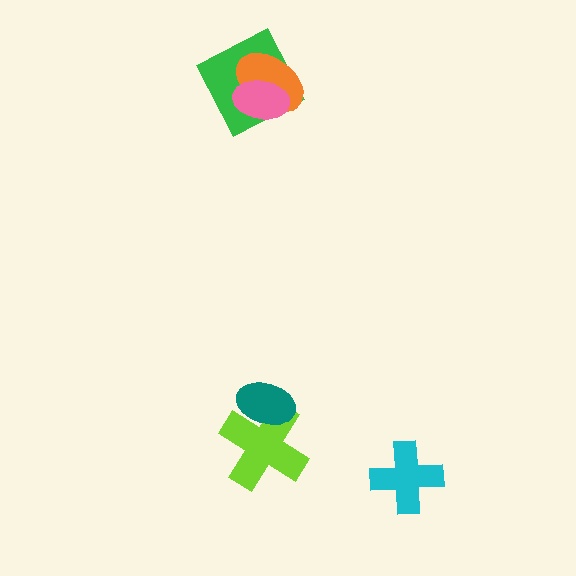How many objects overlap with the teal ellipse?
1 object overlaps with the teal ellipse.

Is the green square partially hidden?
Yes, it is partially covered by another shape.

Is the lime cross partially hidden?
Yes, it is partially covered by another shape.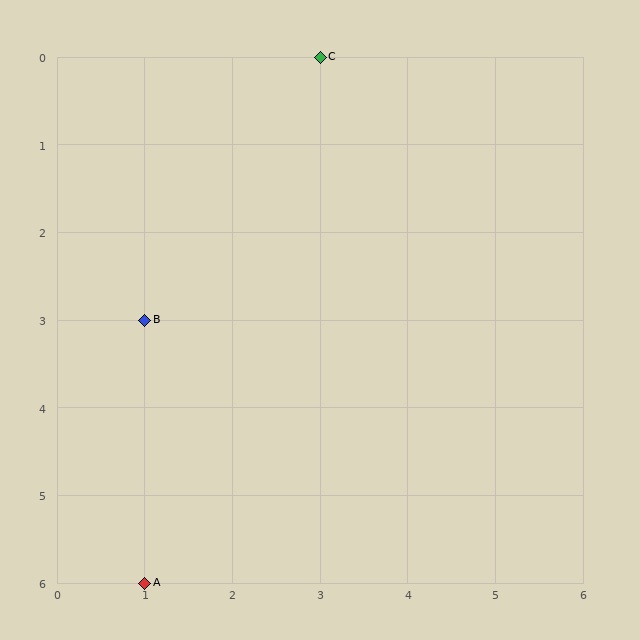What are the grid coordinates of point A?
Point A is at grid coordinates (1, 6).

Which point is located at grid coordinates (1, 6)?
Point A is at (1, 6).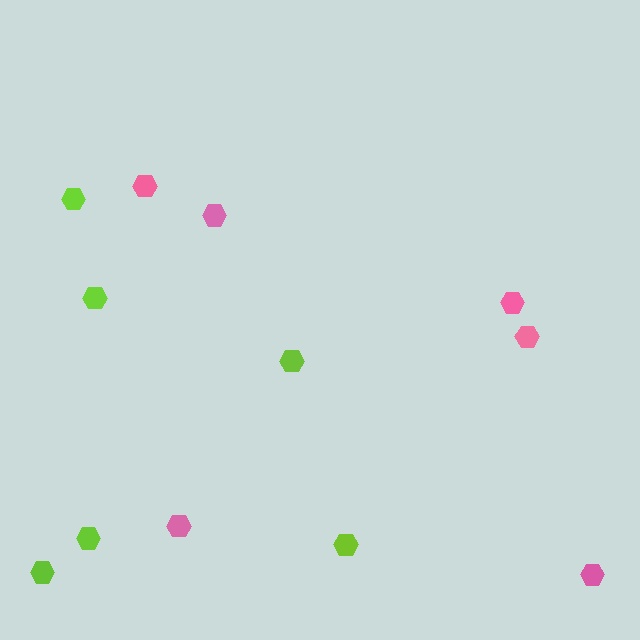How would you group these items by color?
There are 2 groups: one group of lime hexagons (6) and one group of pink hexagons (6).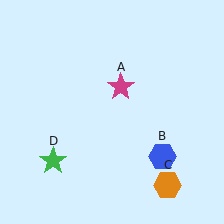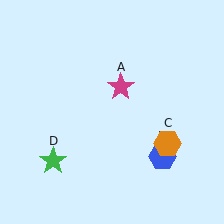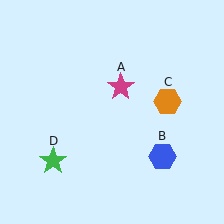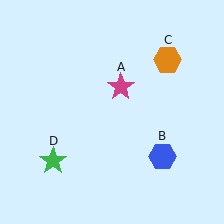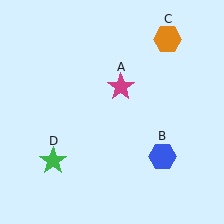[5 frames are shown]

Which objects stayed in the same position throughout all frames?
Magenta star (object A) and blue hexagon (object B) and green star (object D) remained stationary.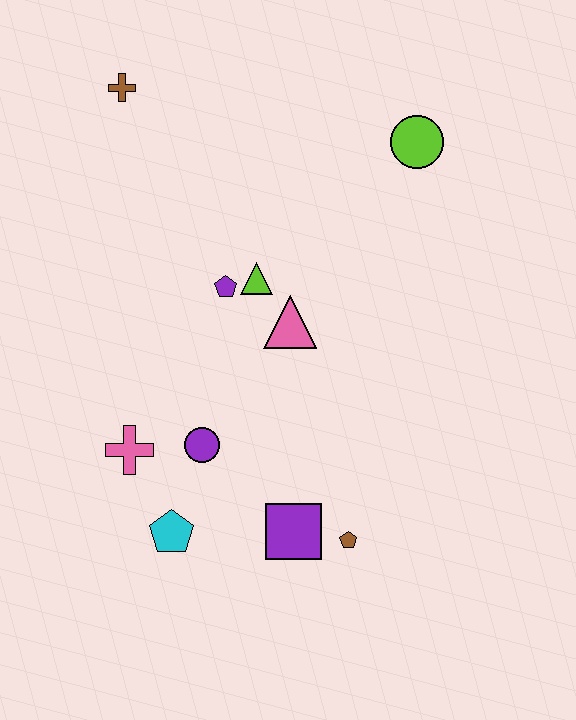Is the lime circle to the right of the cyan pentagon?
Yes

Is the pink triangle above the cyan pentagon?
Yes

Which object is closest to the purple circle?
The pink cross is closest to the purple circle.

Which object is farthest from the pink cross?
The lime circle is farthest from the pink cross.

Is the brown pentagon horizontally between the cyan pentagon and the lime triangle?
No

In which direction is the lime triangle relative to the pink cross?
The lime triangle is above the pink cross.